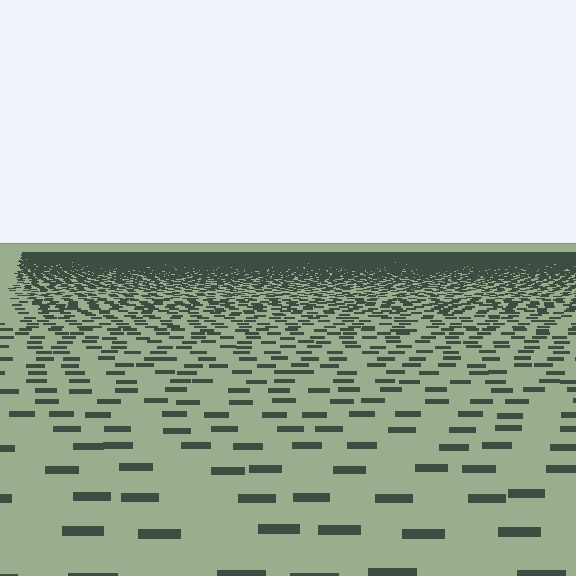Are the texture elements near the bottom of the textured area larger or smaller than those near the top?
Larger. Near the bottom, elements are closer to the viewer and appear at a bigger on-screen size.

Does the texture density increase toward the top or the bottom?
Density increases toward the top.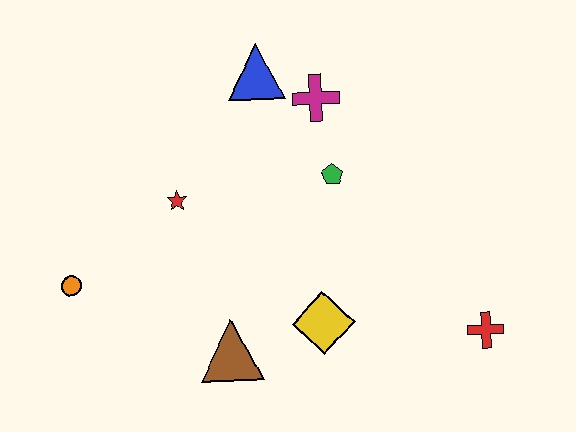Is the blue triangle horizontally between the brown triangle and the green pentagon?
Yes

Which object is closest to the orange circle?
The red star is closest to the orange circle.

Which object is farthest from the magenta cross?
The orange circle is farthest from the magenta cross.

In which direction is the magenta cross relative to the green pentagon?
The magenta cross is above the green pentagon.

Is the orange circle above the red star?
No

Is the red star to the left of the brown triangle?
Yes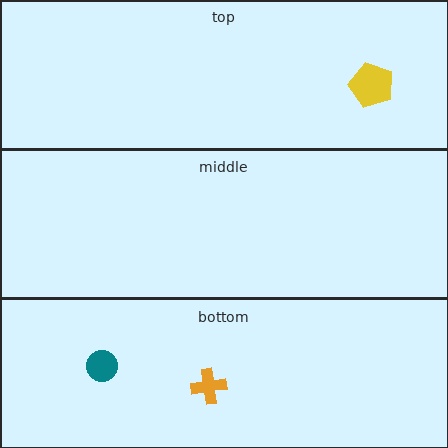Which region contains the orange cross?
The bottom region.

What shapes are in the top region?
The yellow pentagon.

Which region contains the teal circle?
The bottom region.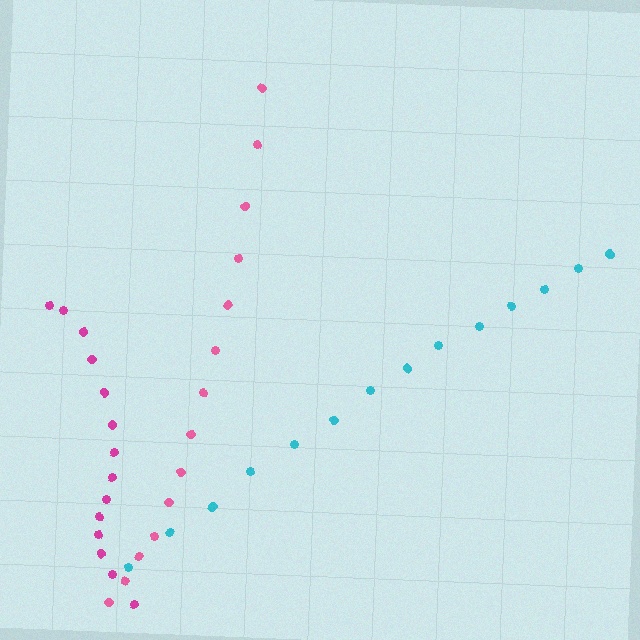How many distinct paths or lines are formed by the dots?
There are 3 distinct paths.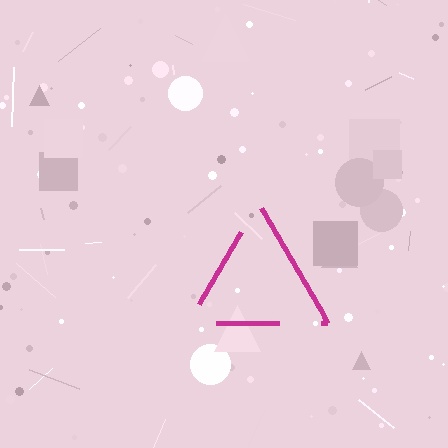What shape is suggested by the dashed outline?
The dashed outline suggests a triangle.